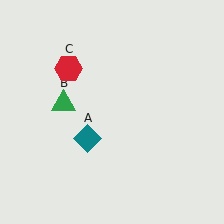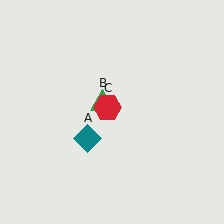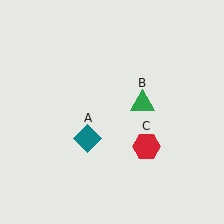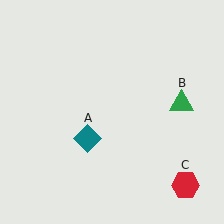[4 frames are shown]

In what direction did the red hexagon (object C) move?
The red hexagon (object C) moved down and to the right.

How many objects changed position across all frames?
2 objects changed position: green triangle (object B), red hexagon (object C).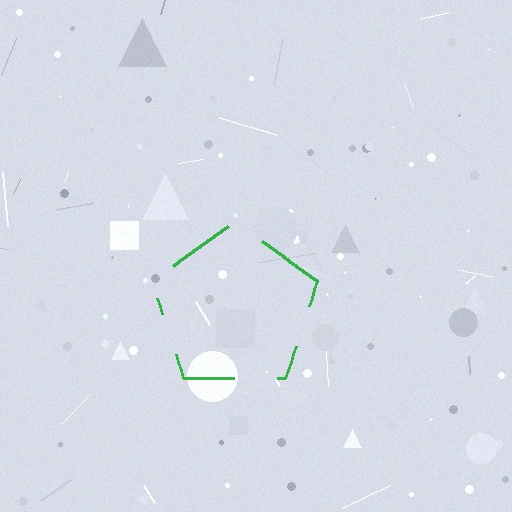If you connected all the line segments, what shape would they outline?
They would outline a pentagon.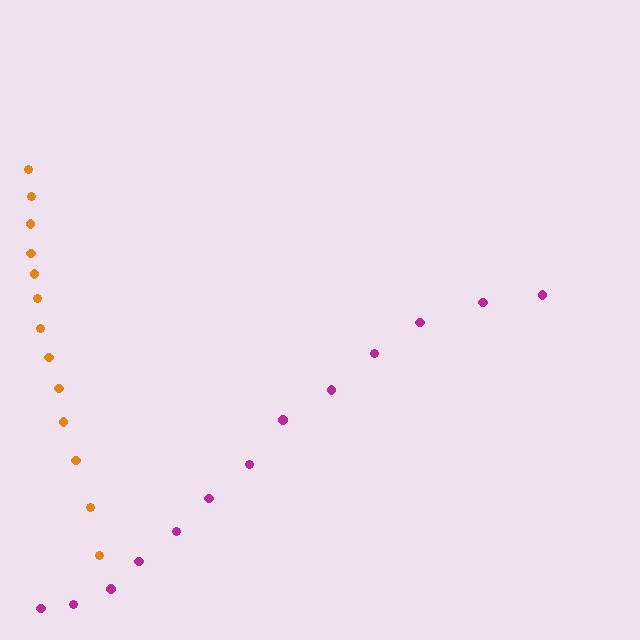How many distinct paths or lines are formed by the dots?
There are 2 distinct paths.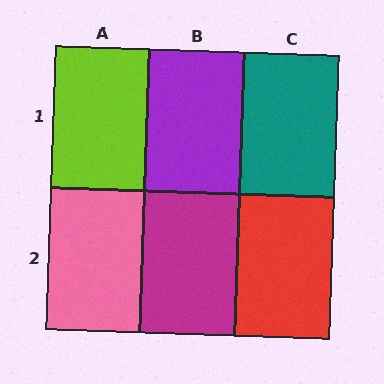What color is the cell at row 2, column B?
Magenta.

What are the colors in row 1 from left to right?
Lime, purple, teal.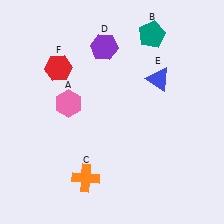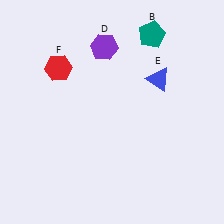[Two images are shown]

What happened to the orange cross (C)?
The orange cross (C) was removed in Image 2. It was in the bottom-left area of Image 1.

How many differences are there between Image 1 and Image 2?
There are 2 differences between the two images.